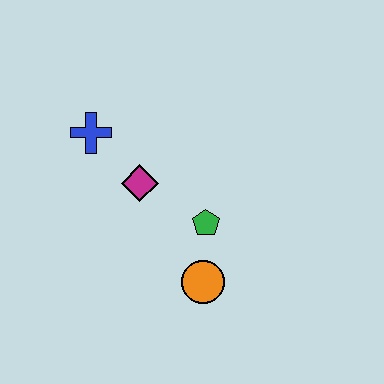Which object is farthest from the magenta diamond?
The orange circle is farthest from the magenta diamond.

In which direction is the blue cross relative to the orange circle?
The blue cross is above the orange circle.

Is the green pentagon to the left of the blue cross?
No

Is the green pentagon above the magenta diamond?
No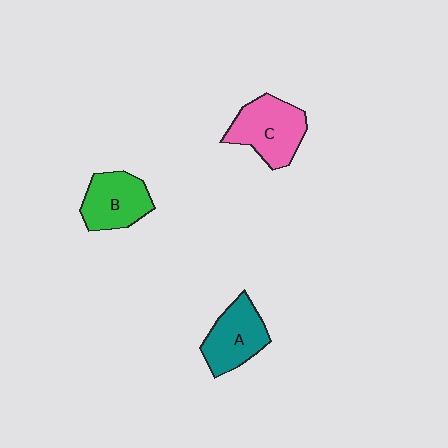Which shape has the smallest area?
Shape B (green).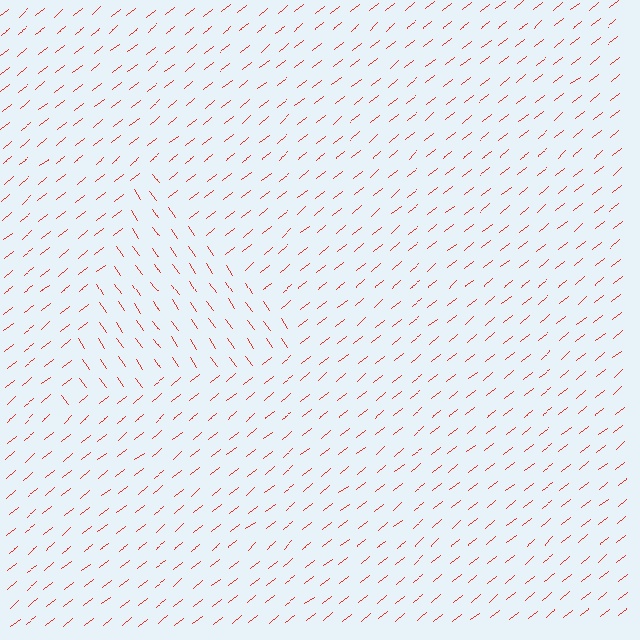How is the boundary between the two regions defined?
The boundary is defined purely by a change in line orientation (approximately 86 degrees difference). All lines are the same color and thickness.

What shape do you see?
I see a triangle.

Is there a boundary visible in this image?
Yes, there is a texture boundary formed by a change in line orientation.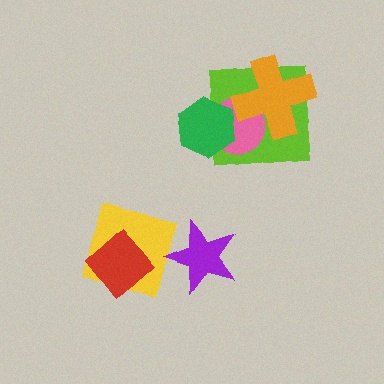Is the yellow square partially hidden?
Yes, it is partially covered by another shape.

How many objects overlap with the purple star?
0 objects overlap with the purple star.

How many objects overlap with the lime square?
3 objects overlap with the lime square.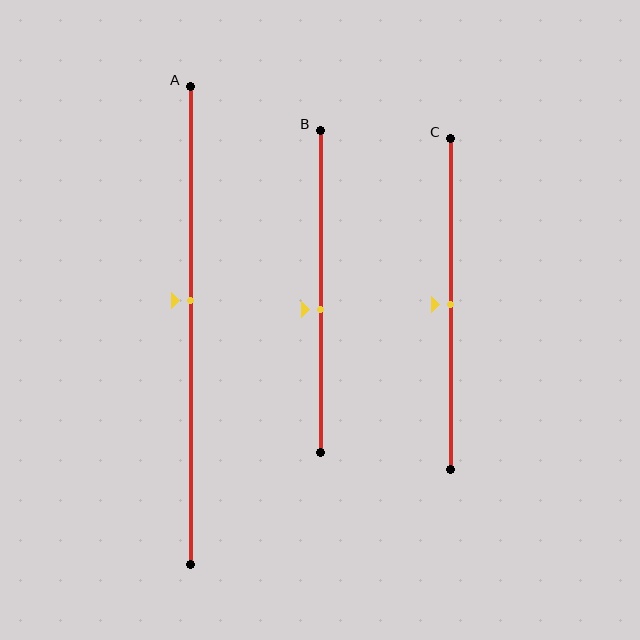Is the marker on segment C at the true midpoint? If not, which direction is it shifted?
Yes, the marker on segment C is at the true midpoint.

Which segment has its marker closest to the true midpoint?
Segment C has its marker closest to the true midpoint.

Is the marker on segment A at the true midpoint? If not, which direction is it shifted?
No, the marker on segment A is shifted upward by about 5% of the segment length.